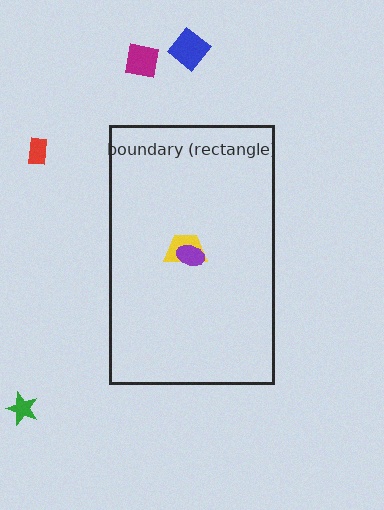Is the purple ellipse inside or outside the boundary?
Inside.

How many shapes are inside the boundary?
2 inside, 4 outside.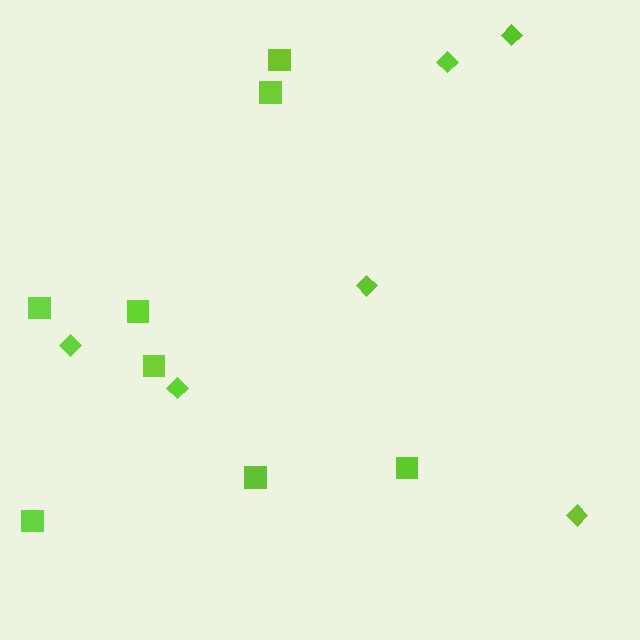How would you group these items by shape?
There are 2 groups: one group of diamonds (6) and one group of squares (8).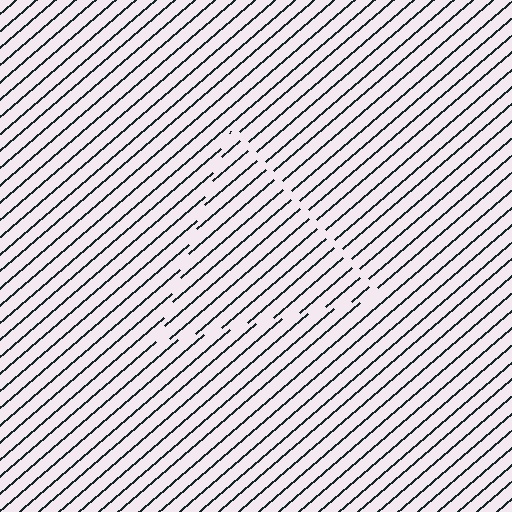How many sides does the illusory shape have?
3 sides — the line-ends trace a triangle.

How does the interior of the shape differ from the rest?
The interior of the shape contains the same grating, shifted by half a period — the contour is defined by the phase discontinuity where line-ends from the inner and outer gratings abut.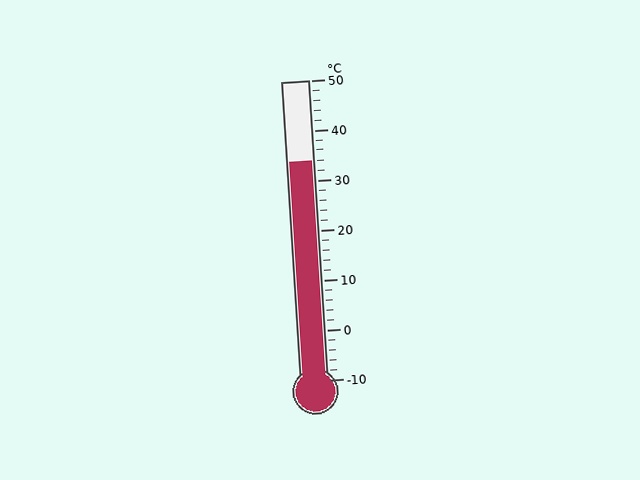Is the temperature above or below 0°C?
The temperature is above 0°C.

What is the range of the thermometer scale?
The thermometer scale ranges from -10°C to 50°C.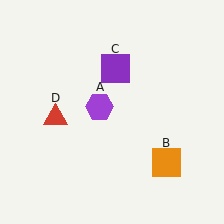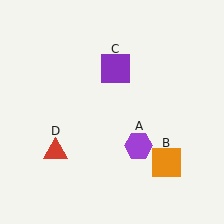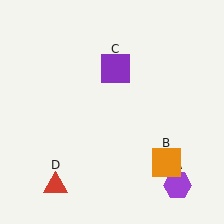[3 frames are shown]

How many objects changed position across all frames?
2 objects changed position: purple hexagon (object A), red triangle (object D).